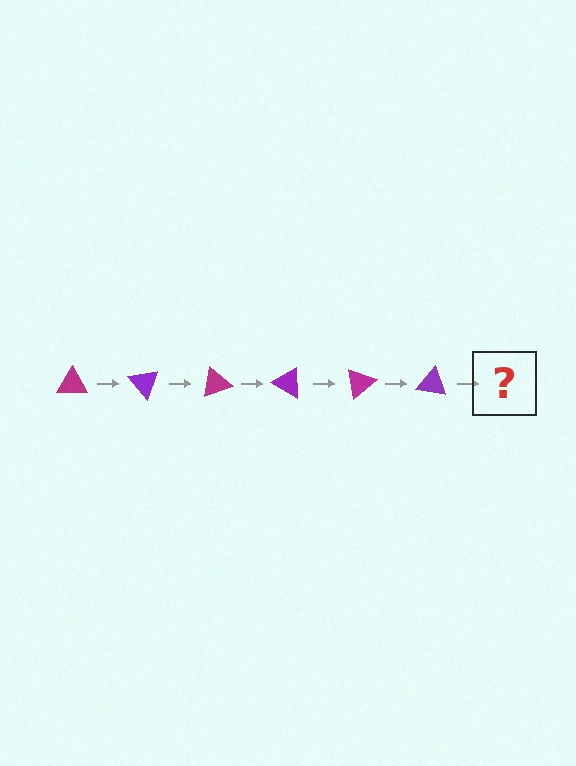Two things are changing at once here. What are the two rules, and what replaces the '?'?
The two rules are that it rotates 50 degrees each step and the color cycles through magenta and purple. The '?' should be a magenta triangle, rotated 300 degrees from the start.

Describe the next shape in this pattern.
It should be a magenta triangle, rotated 300 degrees from the start.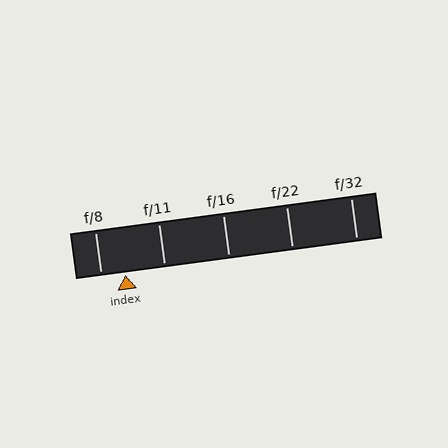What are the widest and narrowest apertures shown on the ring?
The widest aperture shown is f/8 and the narrowest is f/32.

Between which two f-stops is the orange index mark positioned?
The index mark is between f/8 and f/11.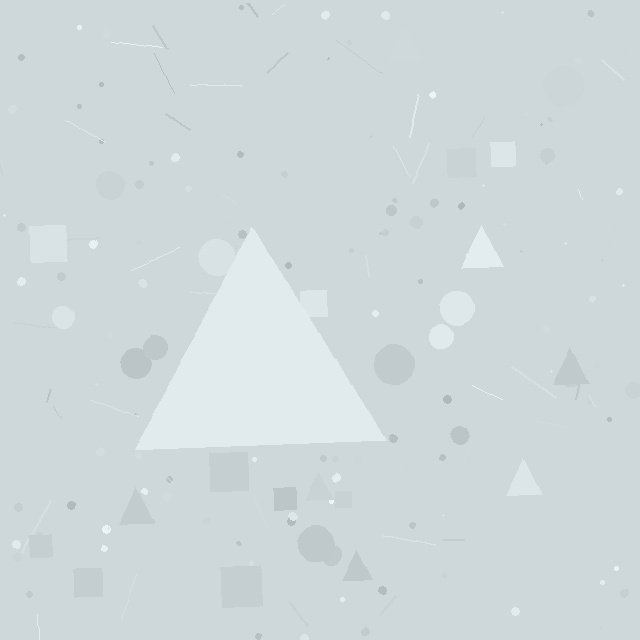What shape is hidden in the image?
A triangle is hidden in the image.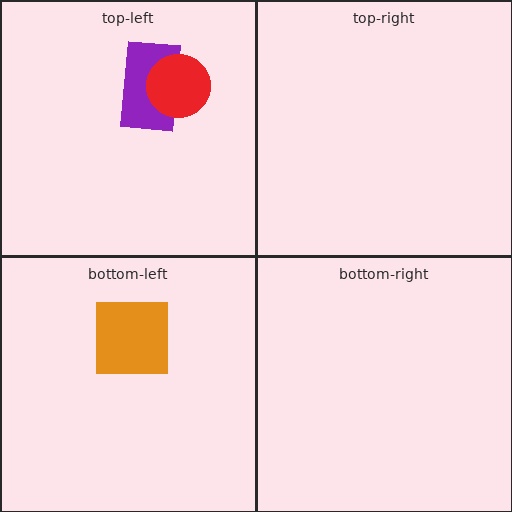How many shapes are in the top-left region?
2.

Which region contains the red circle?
The top-left region.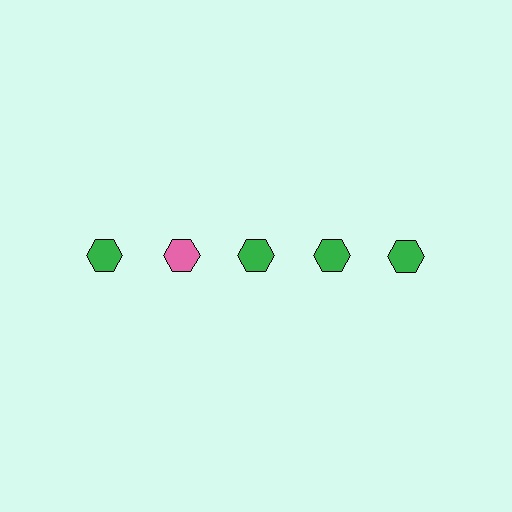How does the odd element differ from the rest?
It has a different color: pink instead of green.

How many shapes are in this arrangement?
There are 5 shapes arranged in a grid pattern.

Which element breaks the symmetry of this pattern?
The pink hexagon in the top row, second from left column breaks the symmetry. All other shapes are green hexagons.